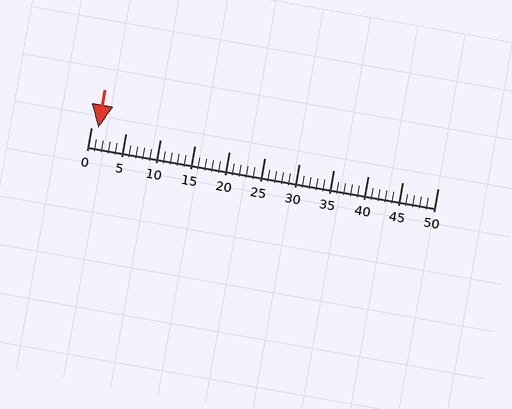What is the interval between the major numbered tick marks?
The major tick marks are spaced 5 units apart.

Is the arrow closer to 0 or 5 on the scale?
The arrow is closer to 0.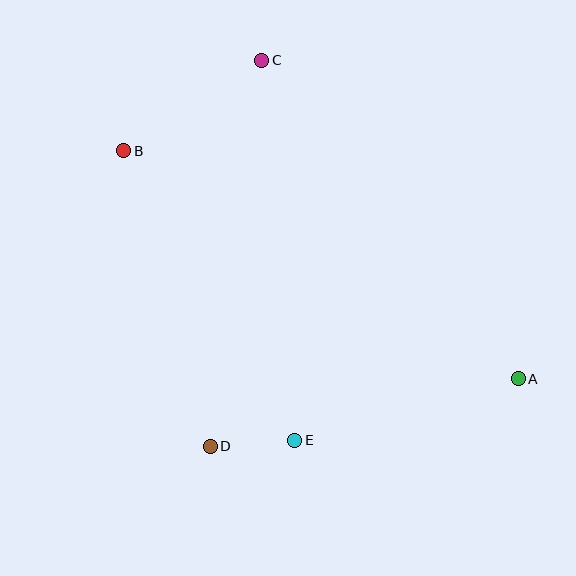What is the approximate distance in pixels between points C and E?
The distance between C and E is approximately 381 pixels.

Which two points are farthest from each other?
Points A and B are farthest from each other.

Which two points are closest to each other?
Points D and E are closest to each other.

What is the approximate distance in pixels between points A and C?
The distance between A and C is approximately 409 pixels.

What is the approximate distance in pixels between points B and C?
The distance between B and C is approximately 165 pixels.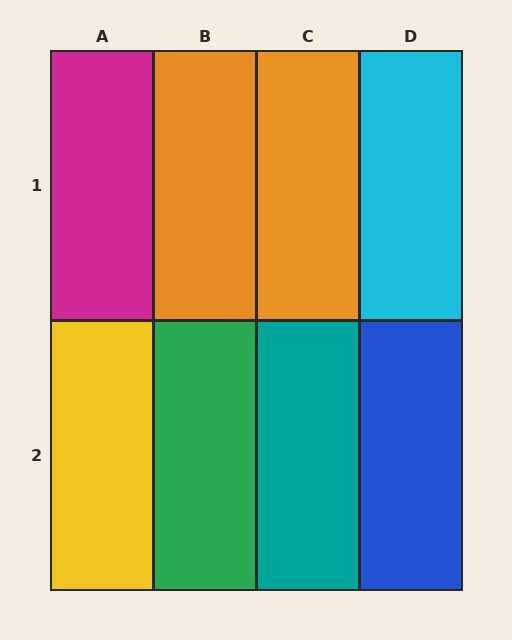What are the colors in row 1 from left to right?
Magenta, orange, orange, cyan.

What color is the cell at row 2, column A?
Yellow.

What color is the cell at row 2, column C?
Teal.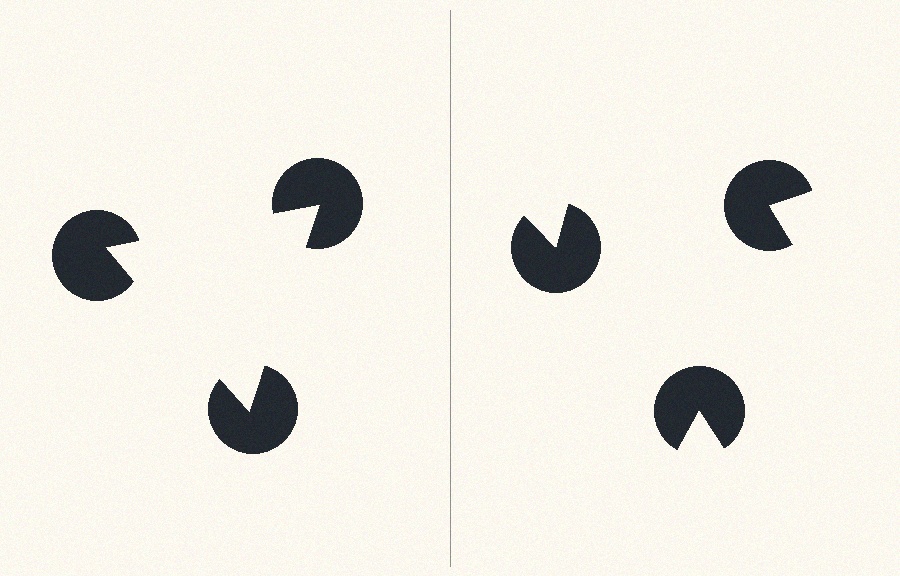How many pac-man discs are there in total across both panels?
6 — 3 on each side.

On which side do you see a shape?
An illusory triangle appears on the left side. On the right side the wedge cuts are rotated, so no coherent shape forms.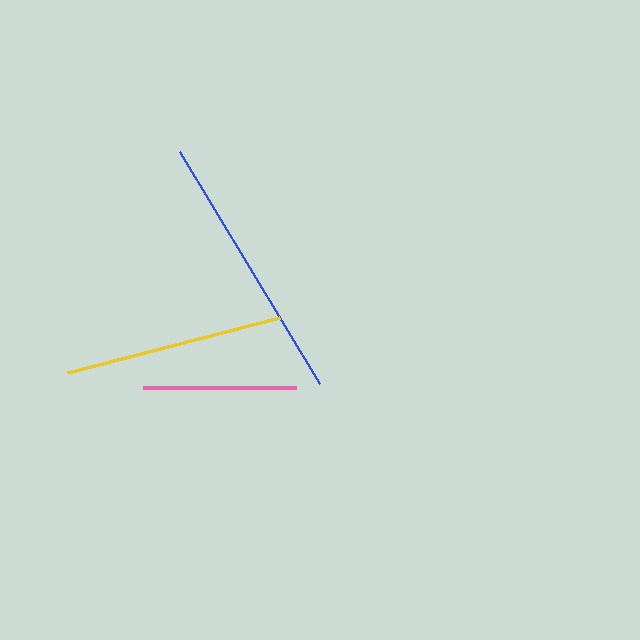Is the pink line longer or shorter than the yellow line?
The yellow line is longer than the pink line.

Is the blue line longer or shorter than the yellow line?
The blue line is longer than the yellow line.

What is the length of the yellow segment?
The yellow segment is approximately 219 pixels long.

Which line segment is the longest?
The blue line is the longest at approximately 271 pixels.